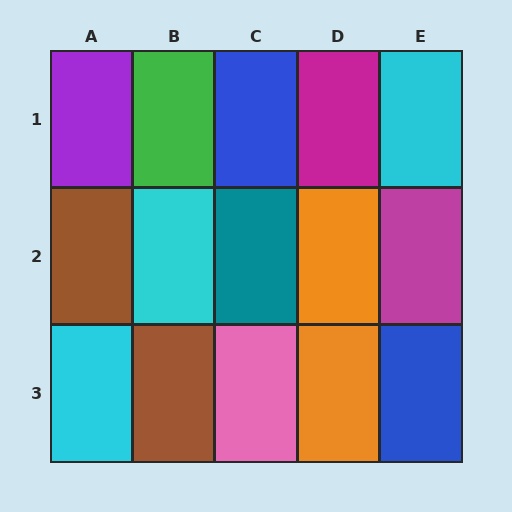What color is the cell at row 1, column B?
Green.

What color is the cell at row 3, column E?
Blue.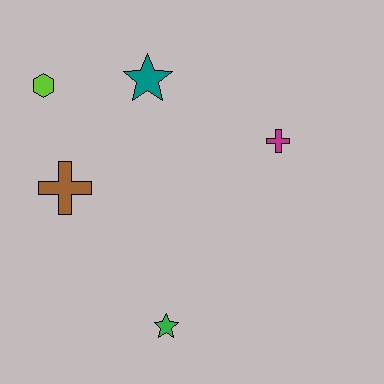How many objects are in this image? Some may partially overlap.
There are 5 objects.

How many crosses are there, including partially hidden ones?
There are 2 crosses.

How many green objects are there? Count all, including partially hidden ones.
There is 1 green object.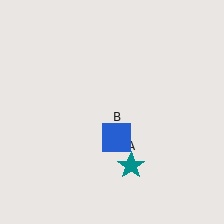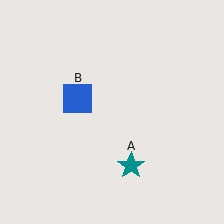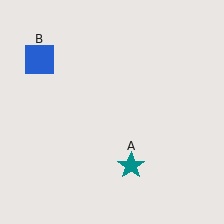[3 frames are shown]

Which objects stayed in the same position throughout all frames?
Teal star (object A) remained stationary.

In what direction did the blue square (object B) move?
The blue square (object B) moved up and to the left.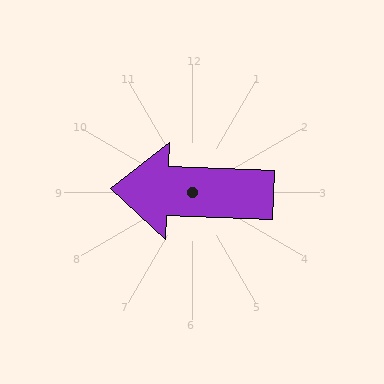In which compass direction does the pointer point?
West.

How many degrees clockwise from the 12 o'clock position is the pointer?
Approximately 272 degrees.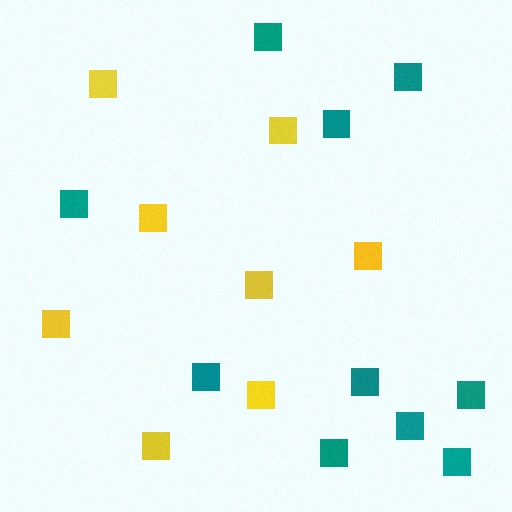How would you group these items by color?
There are 2 groups: one group of teal squares (10) and one group of yellow squares (8).